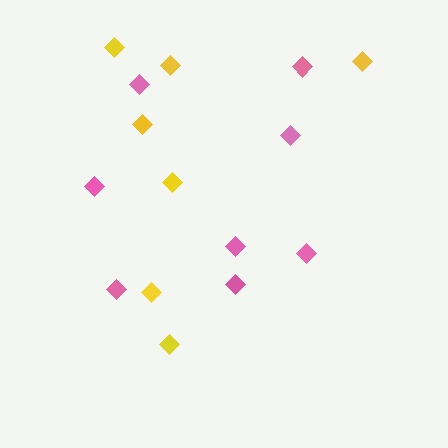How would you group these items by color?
There are 2 groups: one group of pink diamonds (8) and one group of yellow diamonds (7).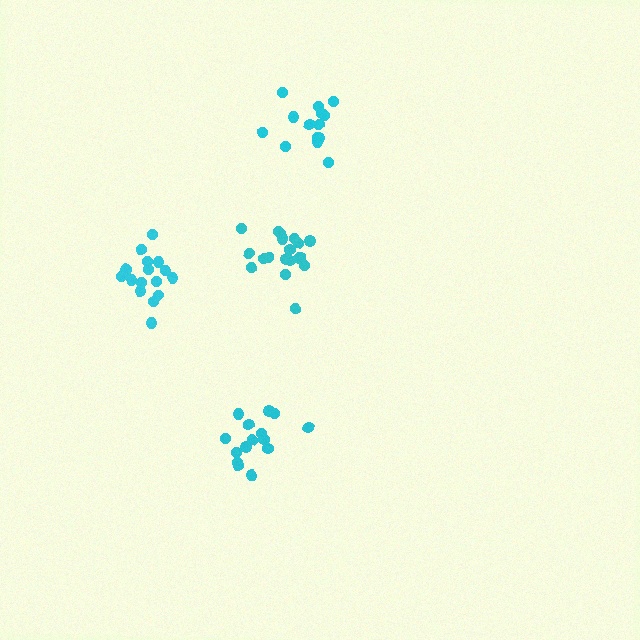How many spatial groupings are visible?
There are 4 spatial groupings.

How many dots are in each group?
Group 1: 20 dots, Group 2: 15 dots, Group 3: 18 dots, Group 4: 14 dots (67 total).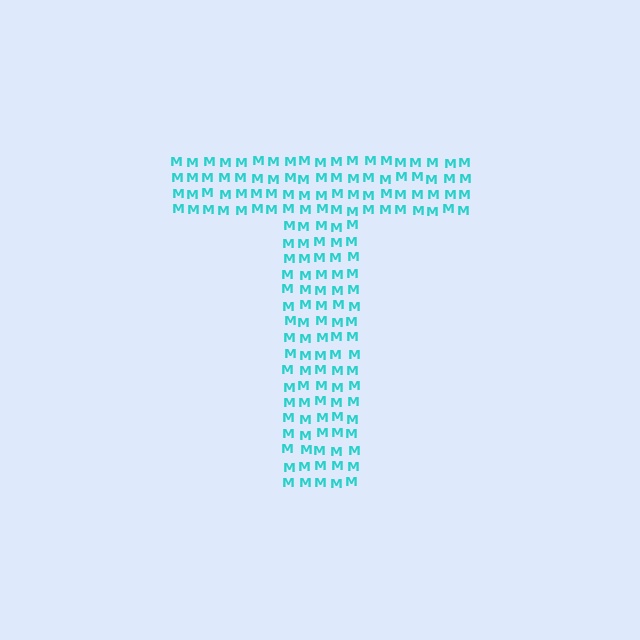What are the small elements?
The small elements are letter M's.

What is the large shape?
The large shape is the letter T.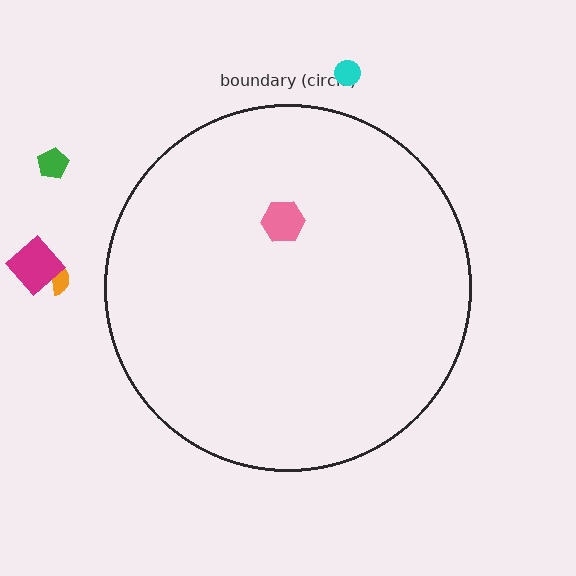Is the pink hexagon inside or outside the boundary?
Inside.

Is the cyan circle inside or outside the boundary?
Outside.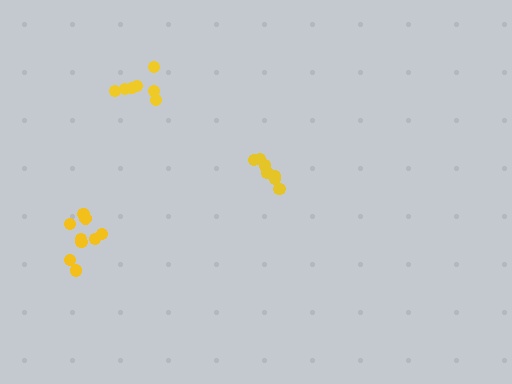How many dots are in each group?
Group 1: 9 dots, Group 2: 7 dots, Group 3: 7 dots (23 total).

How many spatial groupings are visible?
There are 3 spatial groupings.